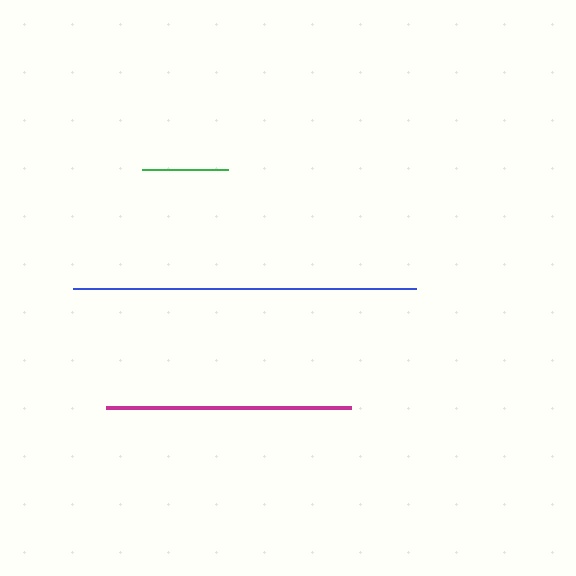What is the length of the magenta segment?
The magenta segment is approximately 245 pixels long.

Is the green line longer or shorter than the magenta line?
The magenta line is longer than the green line.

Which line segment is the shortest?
The green line is the shortest at approximately 86 pixels.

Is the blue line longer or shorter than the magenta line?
The blue line is longer than the magenta line.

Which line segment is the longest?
The blue line is the longest at approximately 343 pixels.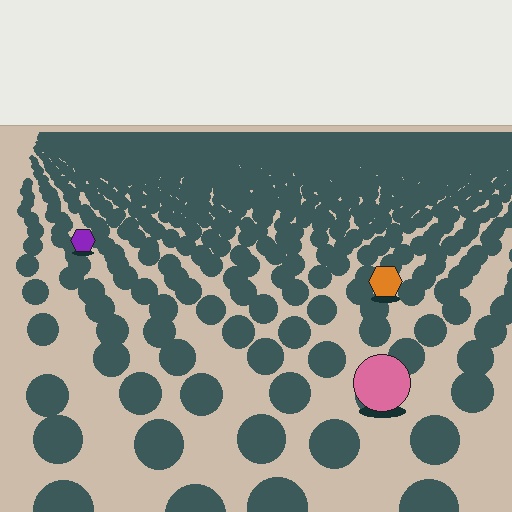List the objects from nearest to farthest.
From nearest to farthest: the pink circle, the orange hexagon, the purple hexagon.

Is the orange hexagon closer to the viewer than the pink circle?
No. The pink circle is closer — you can tell from the texture gradient: the ground texture is coarser near it.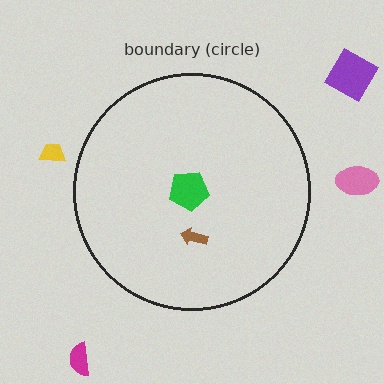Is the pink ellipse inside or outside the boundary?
Outside.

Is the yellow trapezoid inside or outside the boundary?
Outside.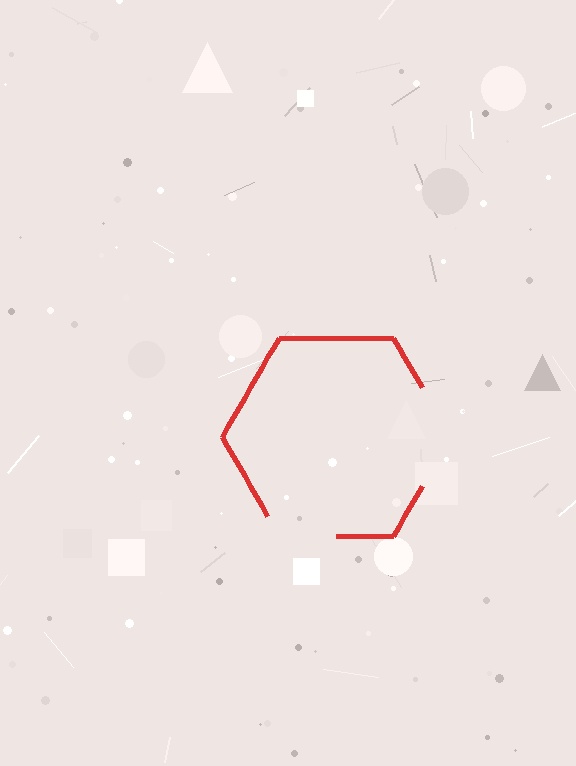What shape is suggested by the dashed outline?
The dashed outline suggests a hexagon.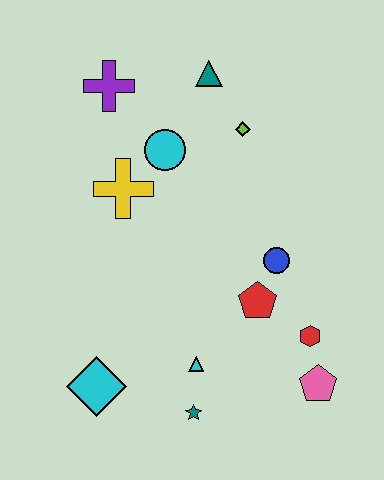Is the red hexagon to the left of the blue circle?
No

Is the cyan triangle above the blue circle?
No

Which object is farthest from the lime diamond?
The cyan diamond is farthest from the lime diamond.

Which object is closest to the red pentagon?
The blue circle is closest to the red pentagon.